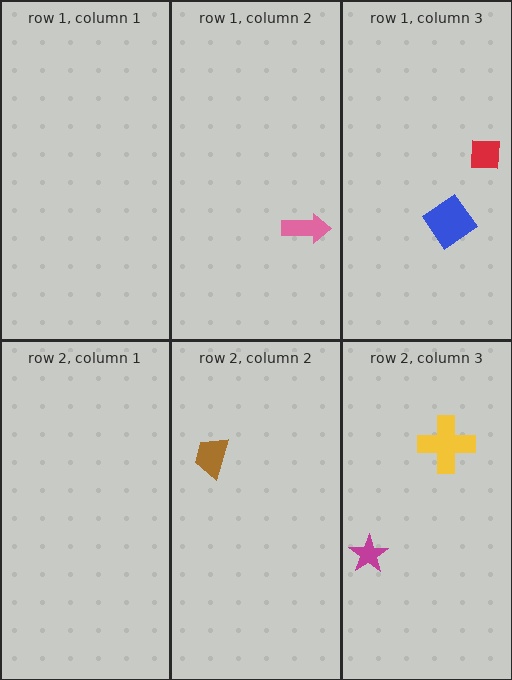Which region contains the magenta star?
The row 2, column 3 region.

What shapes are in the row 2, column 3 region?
The yellow cross, the magenta star.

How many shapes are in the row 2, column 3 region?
2.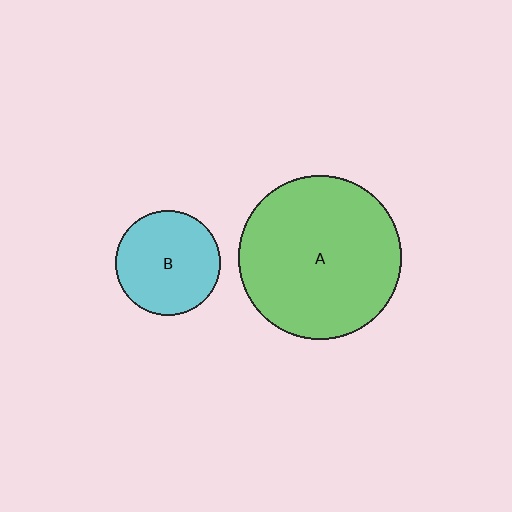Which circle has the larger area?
Circle A (green).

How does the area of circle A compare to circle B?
Approximately 2.4 times.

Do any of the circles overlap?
No, none of the circles overlap.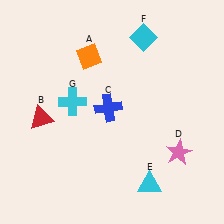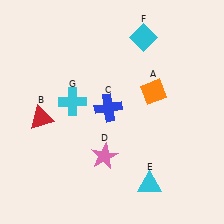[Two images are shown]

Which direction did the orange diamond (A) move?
The orange diamond (A) moved right.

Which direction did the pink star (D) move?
The pink star (D) moved left.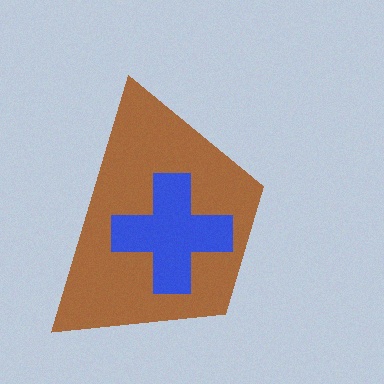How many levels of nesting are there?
2.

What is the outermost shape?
The brown trapezoid.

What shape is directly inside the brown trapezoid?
The blue cross.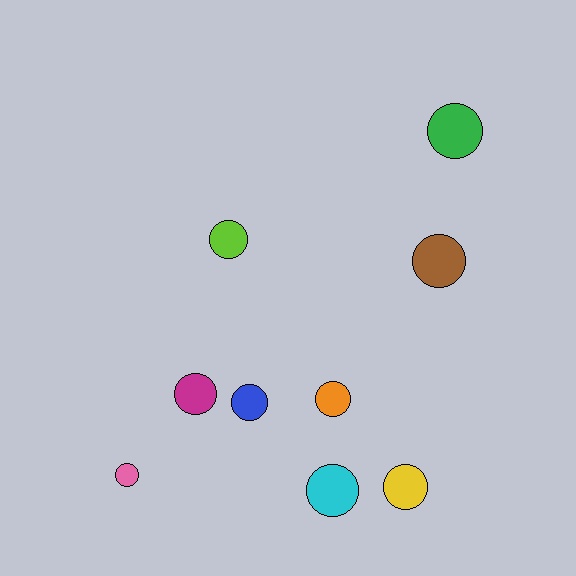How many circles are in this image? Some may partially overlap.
There are 9 circles.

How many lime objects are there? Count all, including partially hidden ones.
There is 1 lime object.